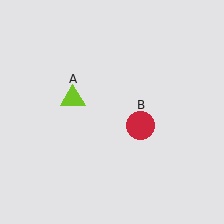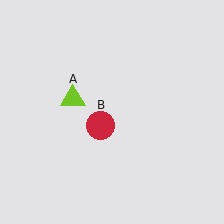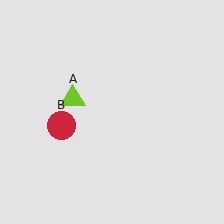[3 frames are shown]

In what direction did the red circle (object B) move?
The red circle (object B) moved left.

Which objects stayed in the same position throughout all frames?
Lime triangle (object A) remained stationary.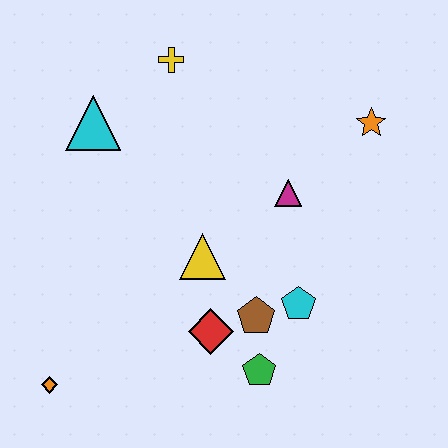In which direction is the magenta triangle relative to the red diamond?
The magenta triangle is above the red diamond.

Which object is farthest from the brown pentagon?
The yellow cross is farthest from the brown pentagon.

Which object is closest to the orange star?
The magenta triangle is closest to the orange star.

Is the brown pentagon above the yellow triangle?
No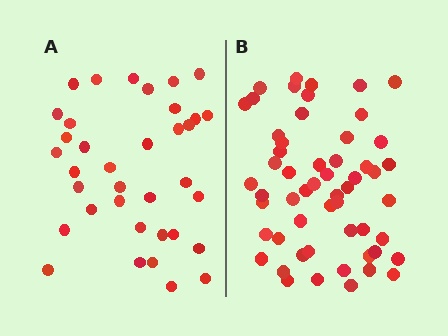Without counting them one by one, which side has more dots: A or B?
Region B (the right region) has more dots.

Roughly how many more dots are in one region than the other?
Region B has approximately 20 more dots than region A.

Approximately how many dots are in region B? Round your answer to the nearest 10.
About 60 dots. (The exact count is 55, which rounds to 60.)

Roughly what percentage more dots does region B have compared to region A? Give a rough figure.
About 55% more.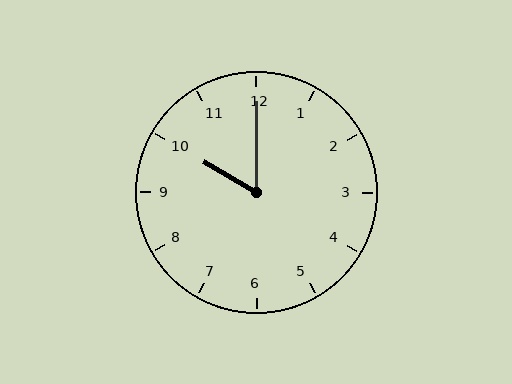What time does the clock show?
10:00.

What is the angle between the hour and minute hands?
Approximately 60 degrees.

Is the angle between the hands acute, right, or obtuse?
It is acute.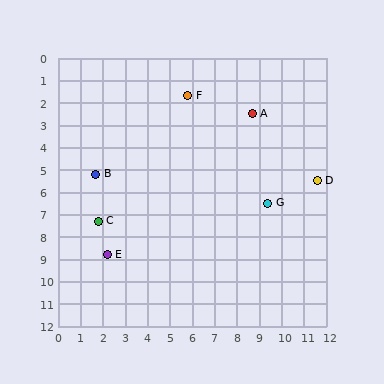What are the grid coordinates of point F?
Point F is at approximately (5.8, 1.7).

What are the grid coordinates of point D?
Point D is at approximately (11.6, 5.5).